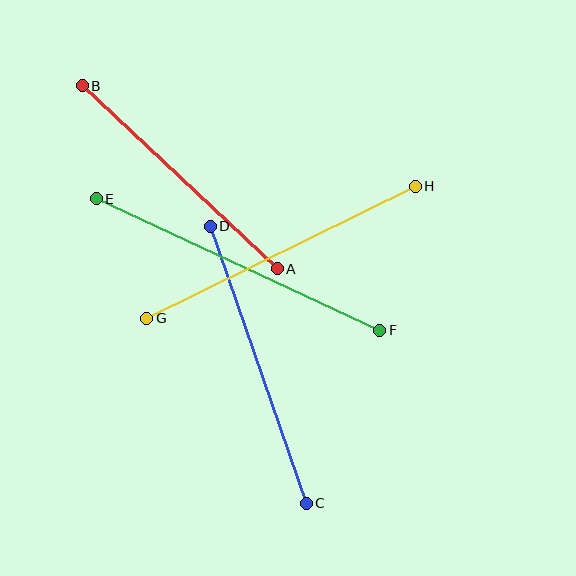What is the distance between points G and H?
The distance is approximately 299 pixels.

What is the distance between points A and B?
The distance is approximately 268 pixels.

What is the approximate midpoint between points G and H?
The midpoint is at approximately (281, 252) pixels.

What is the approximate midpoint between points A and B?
The midpoint is at approximately (180, 177) pixels.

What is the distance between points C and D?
The distance is approximately 293 pixels.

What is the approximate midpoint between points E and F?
The midpoint is at approximately (238, 265) pixels.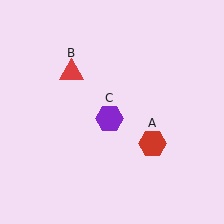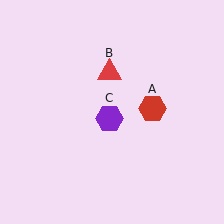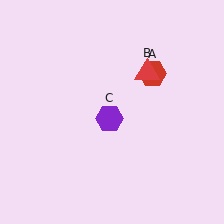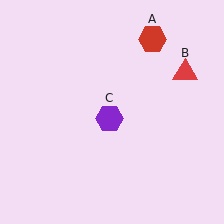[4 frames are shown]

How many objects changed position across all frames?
2 objects changed position: red hexagon (object A), red triangle (object B).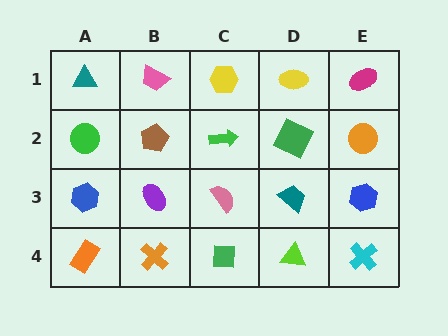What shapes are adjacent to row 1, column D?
A green square (row 2, column D), a yellow hexagon (row 1, column C), a magenta ellipse (row 1, column E).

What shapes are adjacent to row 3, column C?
A green arrow (row 2, column C), a green square (row 4, column C), a purple ellipse (row 3, column B), a teal trapezoid (row 3, column D).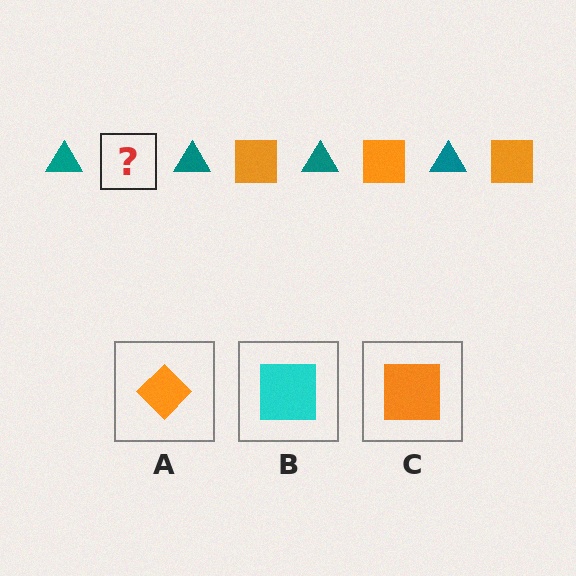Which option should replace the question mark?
Option C.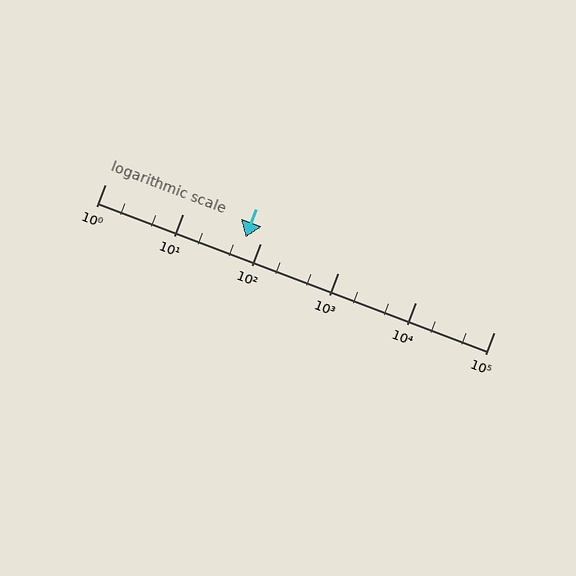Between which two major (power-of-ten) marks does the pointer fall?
The pointer is between 10 and 100.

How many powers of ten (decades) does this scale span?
The scale spans 5 decades, from 1 to 100000.